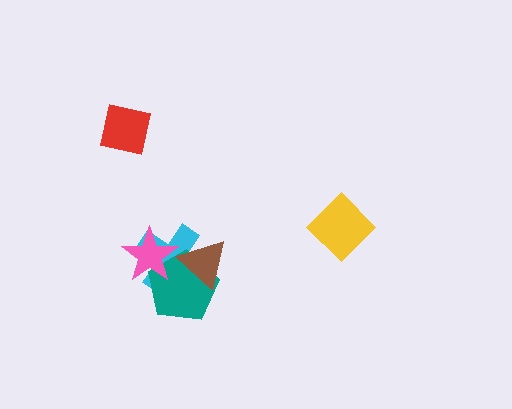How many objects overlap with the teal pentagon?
3 objects overlap with the teal pentagon.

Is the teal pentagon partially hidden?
Yes, it is partially covered by another shape.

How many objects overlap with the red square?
0 objects overlap with the red square.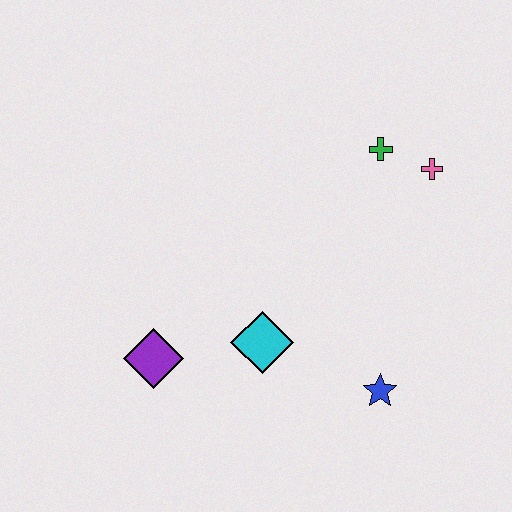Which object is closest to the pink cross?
The green cross is closest to the pink cross.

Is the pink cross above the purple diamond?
Yes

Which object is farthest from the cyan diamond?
The pink cross is farthest from the cyan diamond.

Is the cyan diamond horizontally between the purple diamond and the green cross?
Yes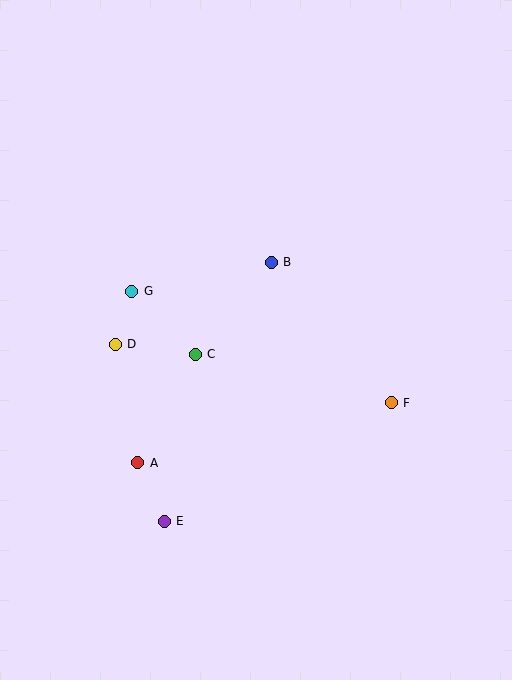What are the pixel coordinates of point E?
Point E is at (164, 521).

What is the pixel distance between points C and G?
The distance between C and G is 89 pixels.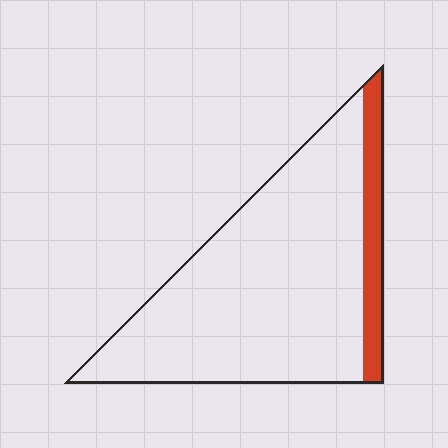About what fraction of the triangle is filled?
About one eighth (1/8).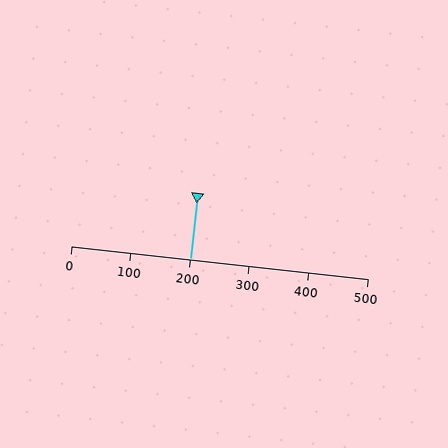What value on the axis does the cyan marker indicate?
The marker indicates approximately 200.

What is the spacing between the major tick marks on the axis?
The major ticks are spaced 100 apart.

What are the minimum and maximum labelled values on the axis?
The axis runs from 0 to 500.